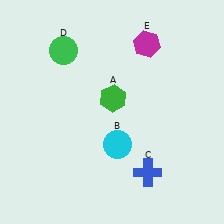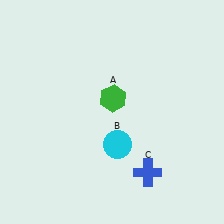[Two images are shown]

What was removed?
The magenta hexagon (E), the green circle (D) were removed in Image 2.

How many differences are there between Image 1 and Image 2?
There are 2 differences between the two images.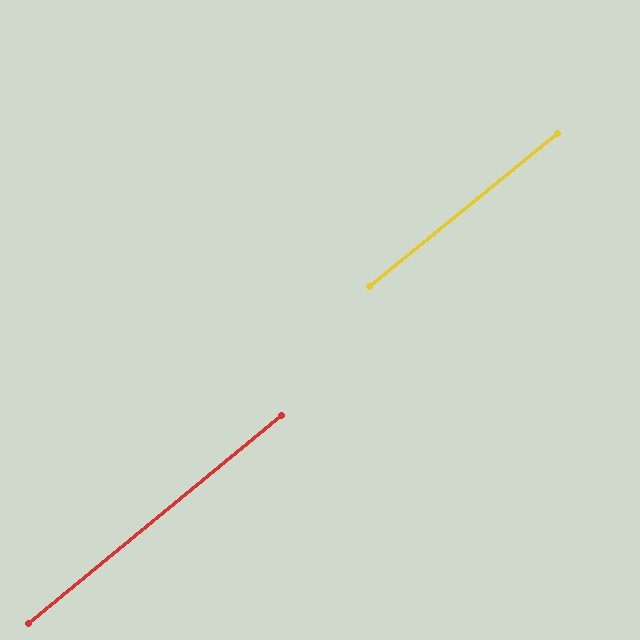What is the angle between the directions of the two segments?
Approximately 0 degrees.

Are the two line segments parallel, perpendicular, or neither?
Parallel — their directions differ by only 0.4°.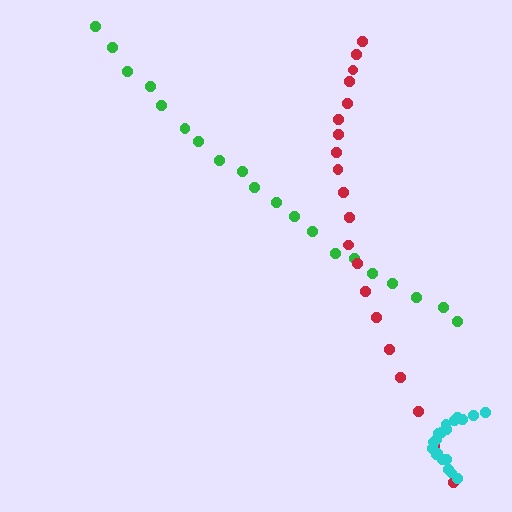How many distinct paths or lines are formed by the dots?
There are 3 distinct paths.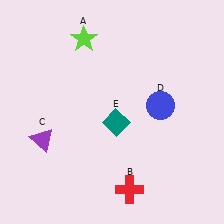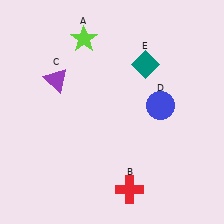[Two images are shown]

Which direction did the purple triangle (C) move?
The purple triangle (C) moved up.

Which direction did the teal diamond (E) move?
The teal diamond (E) moved up.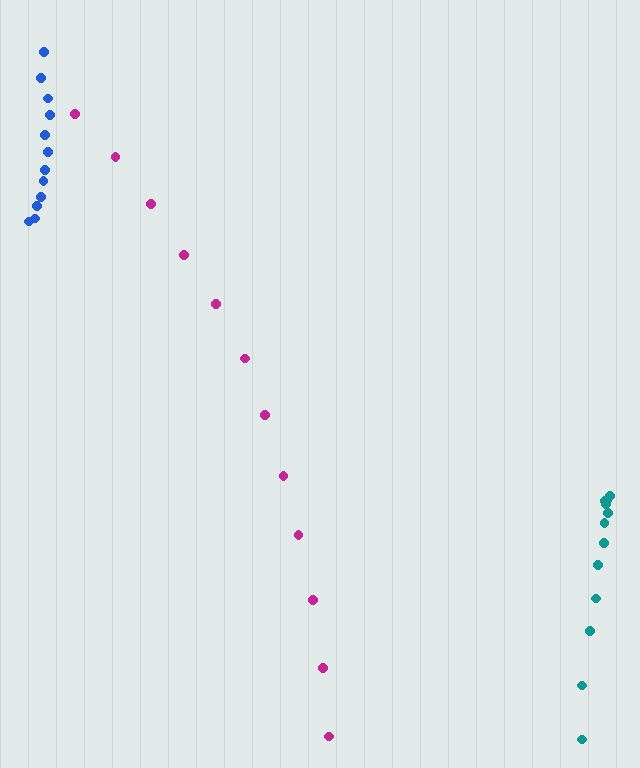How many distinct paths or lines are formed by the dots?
There are 3 distinct paths.